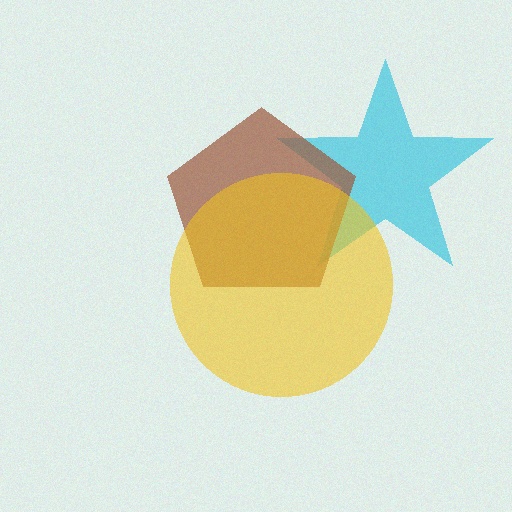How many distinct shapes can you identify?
There are 3 distinct shapes: a cyan star, a brown pentagon, a yellow circle.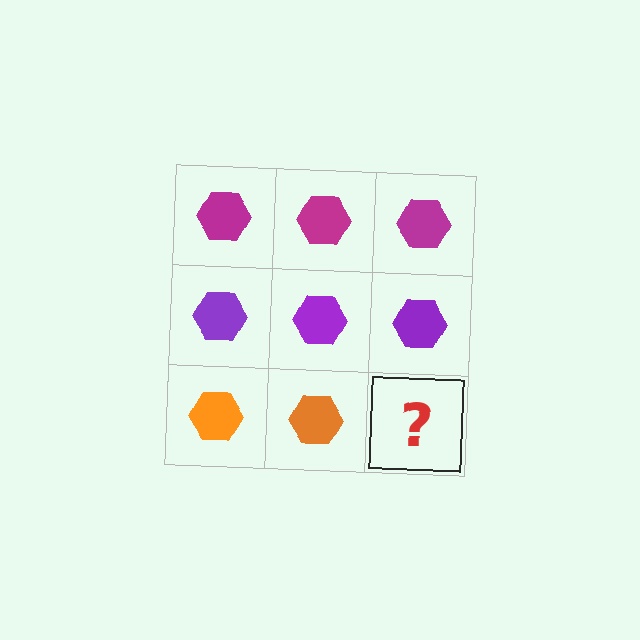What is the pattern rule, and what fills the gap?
The rule is that each row has a consistent color. The gap should be filled with an orange hexagon.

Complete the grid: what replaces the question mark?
The question mark should be replaced with an orange hexagon.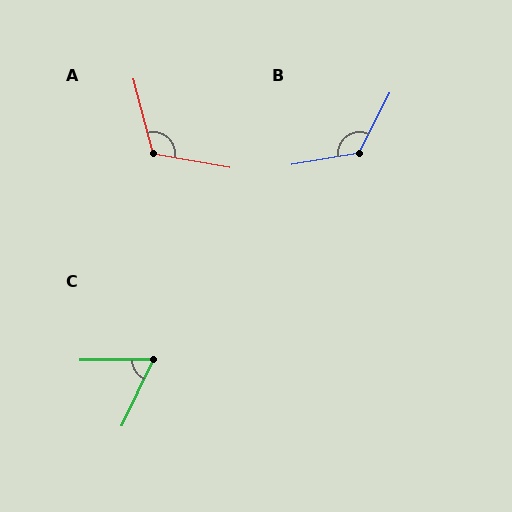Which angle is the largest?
B, at approximately 127 degrees.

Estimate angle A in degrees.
Approximately 114 degrees.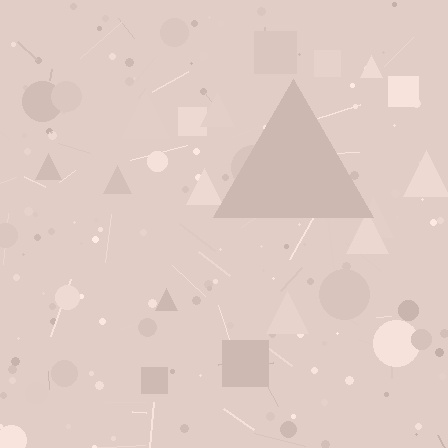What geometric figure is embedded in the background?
A triangle is embedded in the background.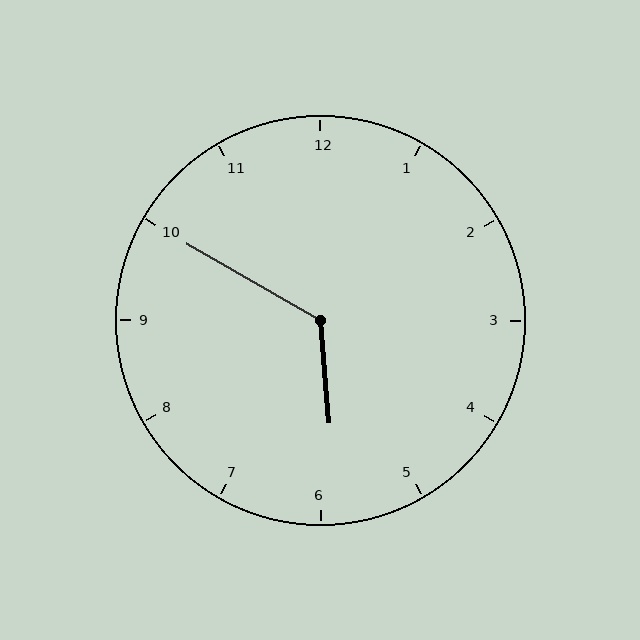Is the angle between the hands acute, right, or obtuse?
It is obtuse.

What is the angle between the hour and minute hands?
Approximately 125 degrees.